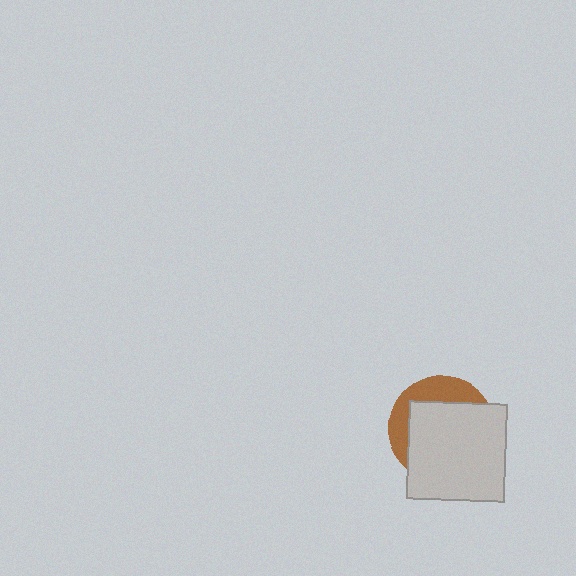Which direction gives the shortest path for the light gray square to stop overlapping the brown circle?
Moving toward the lower-right gives the shortest separation.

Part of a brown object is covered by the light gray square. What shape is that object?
It is a circle.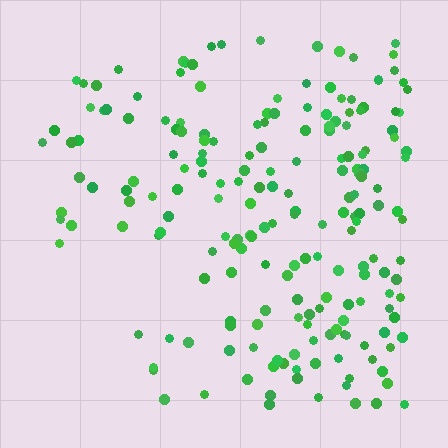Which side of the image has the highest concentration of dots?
The right.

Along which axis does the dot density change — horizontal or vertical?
Horizontal.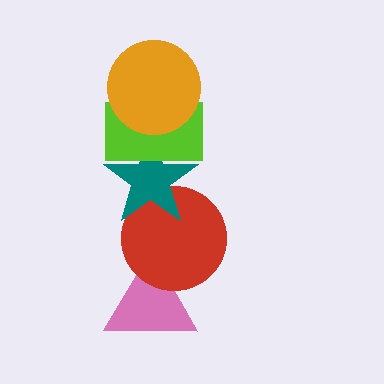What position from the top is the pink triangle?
The pink triangle is 5th from the top.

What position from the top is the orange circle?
The orange circle is 1st from the top.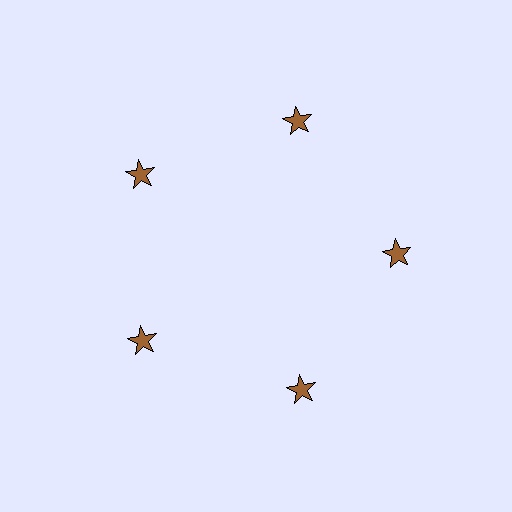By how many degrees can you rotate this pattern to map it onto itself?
The pattern maps onto itself every 72 degrees of rotation.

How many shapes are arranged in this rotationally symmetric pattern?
There are 5 shapes, arranged in 5 groups of 1.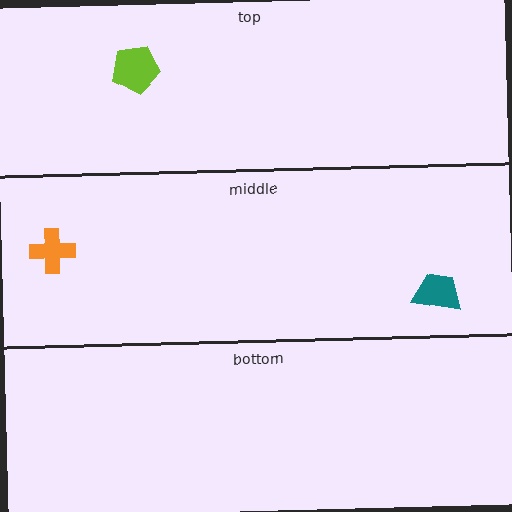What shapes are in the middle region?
The teal trapezoid, the orange cross.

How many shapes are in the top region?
1.